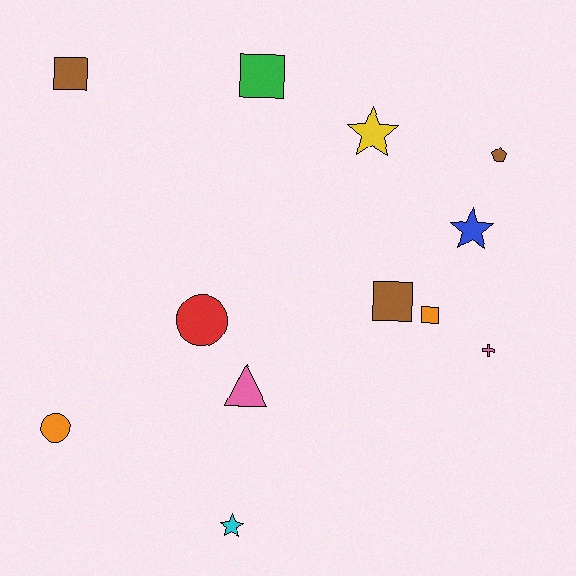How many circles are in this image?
There are 2 circles.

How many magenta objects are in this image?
There are no magenta objects.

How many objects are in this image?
There are 12 objects.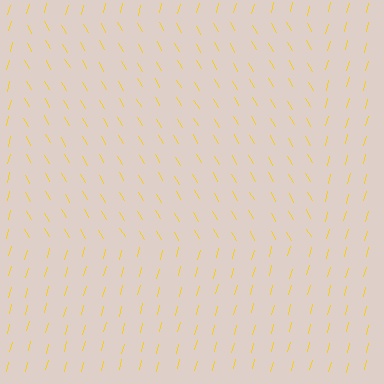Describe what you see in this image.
The image is filled with small yellow line segments. A rectangle region in the image has lines oriented differently from the surrounding lines, creating a visible texture boundary.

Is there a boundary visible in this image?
Yes, there is a texture boundary formed by a change in line orientation.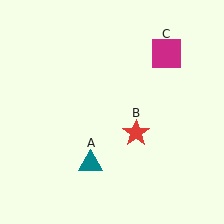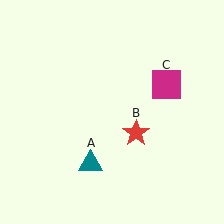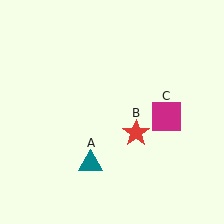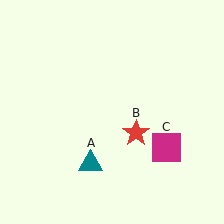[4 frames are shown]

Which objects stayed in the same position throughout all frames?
Teal triangle (object A) and red star (object B) remained stationary.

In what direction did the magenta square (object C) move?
The magenta square (object C) moved down.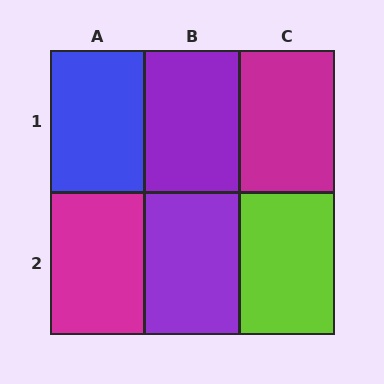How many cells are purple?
2 cells are purple.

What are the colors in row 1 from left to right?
Blue, purple, magenta.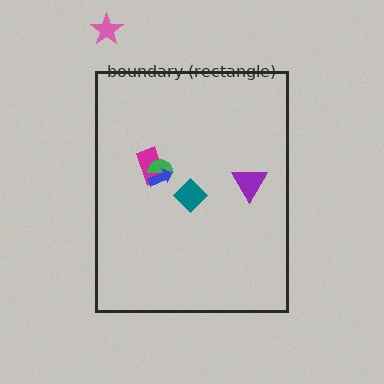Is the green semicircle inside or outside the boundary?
Inside.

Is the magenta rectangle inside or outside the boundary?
Inside.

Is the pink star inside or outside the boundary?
Outside.